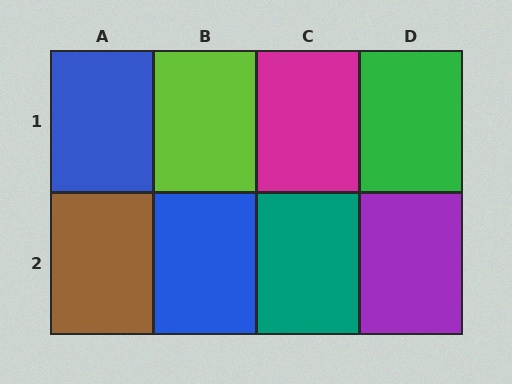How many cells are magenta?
1 cell is magenta.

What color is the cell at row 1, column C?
Magenta.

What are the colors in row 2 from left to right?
Brown, blue, teal, purple.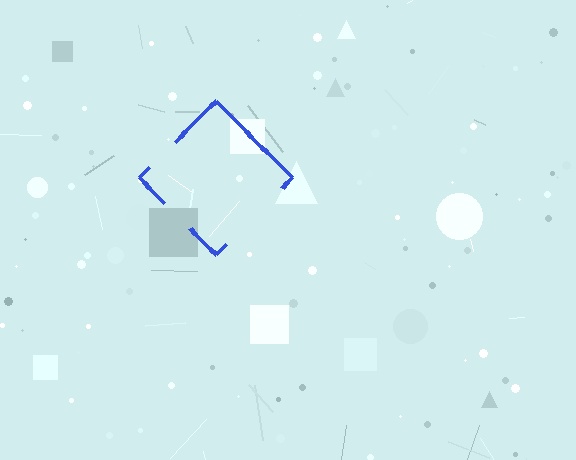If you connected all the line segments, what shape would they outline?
They would outline a diamond.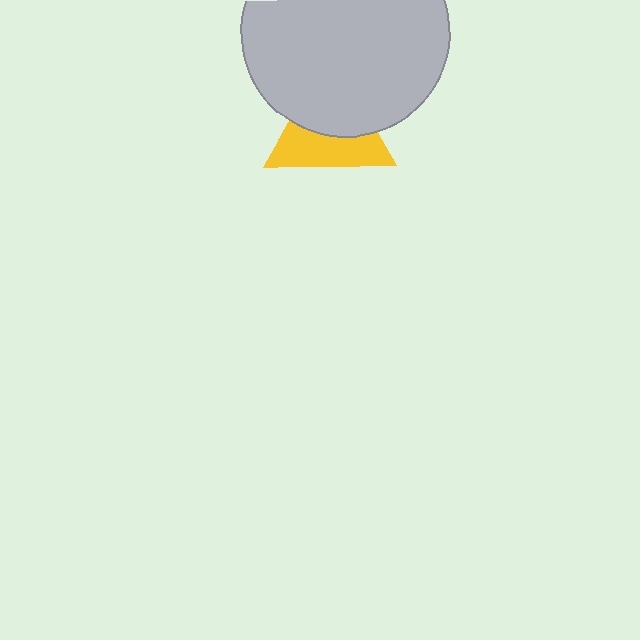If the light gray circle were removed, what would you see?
You would see the complete yellow triangle.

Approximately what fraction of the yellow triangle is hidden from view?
Roughly 50% of the yellow triangle is hidden behind the light gray circle.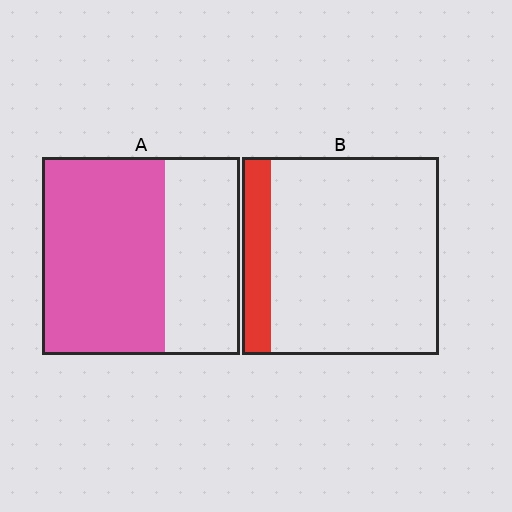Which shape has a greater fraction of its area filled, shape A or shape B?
Shape A.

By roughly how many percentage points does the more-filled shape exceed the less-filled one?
By roughly 45 percentage points (A over B).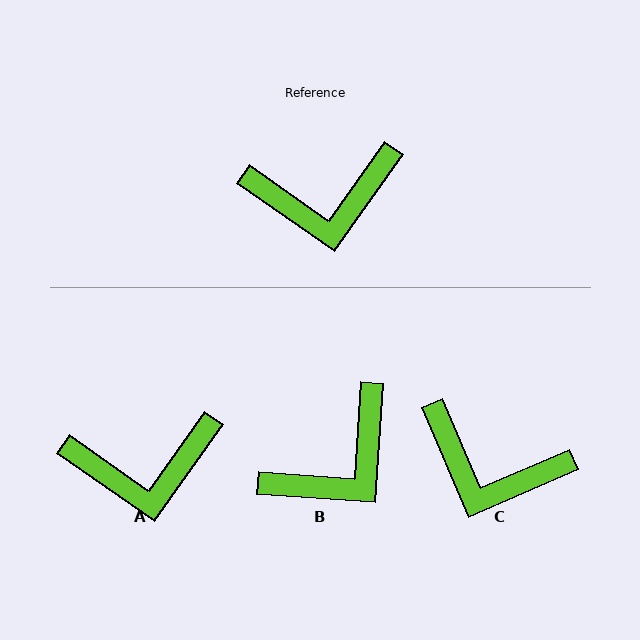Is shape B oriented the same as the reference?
No, it is off by about 31 degrees.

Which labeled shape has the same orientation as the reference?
A.